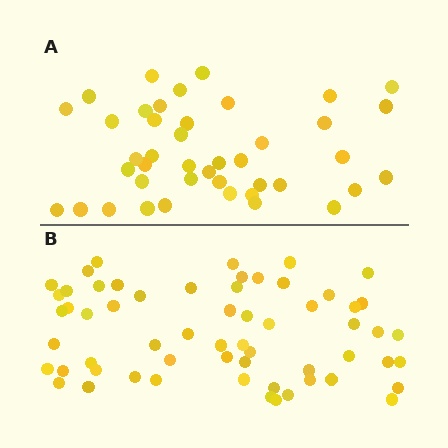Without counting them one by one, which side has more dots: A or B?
Region B (the bottom region) has more dots.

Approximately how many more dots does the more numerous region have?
Region B has approximately 20 more dots than region A.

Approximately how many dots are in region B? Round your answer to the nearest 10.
About 60 dots.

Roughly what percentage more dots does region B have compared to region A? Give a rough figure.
About 45% more.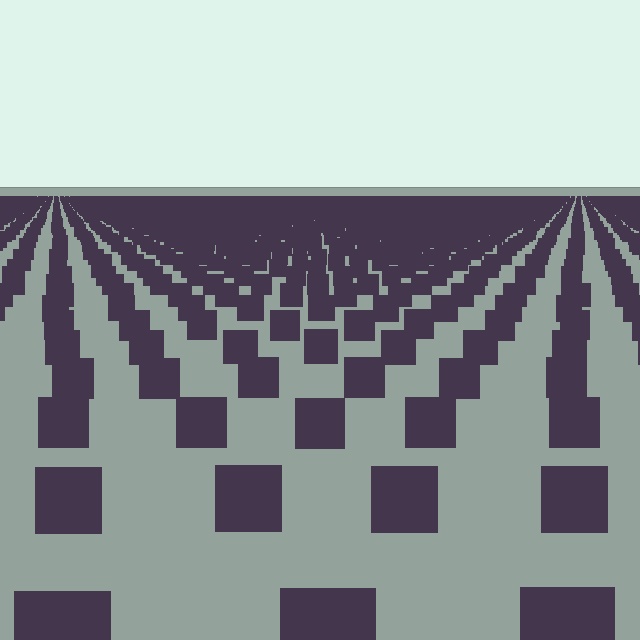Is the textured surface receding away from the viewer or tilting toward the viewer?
The surface is receding away from the viewer. Texture elements get smaller and denser toward the top.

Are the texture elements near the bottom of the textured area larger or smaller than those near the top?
Larger. Near the bottom, elements are closer to the viewer and appear at a bigger on-screen size.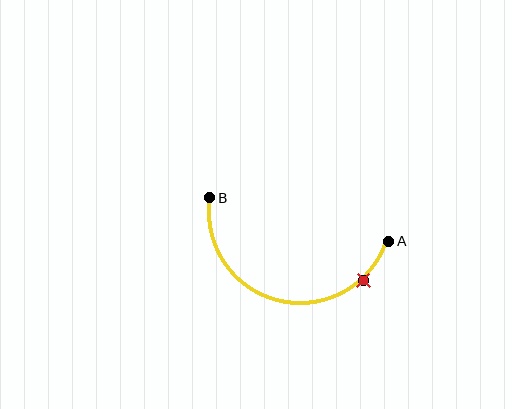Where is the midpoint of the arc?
The arc midpoint is the point on the curve farthest from the straight line joining A and B. It sits below that line.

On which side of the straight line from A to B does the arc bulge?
The arc bulges below the straight line connecting A and B.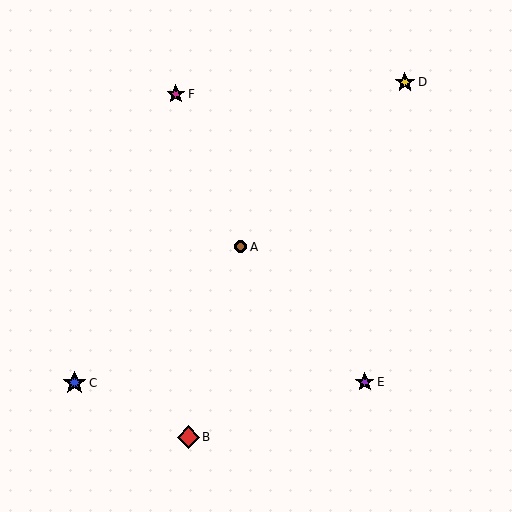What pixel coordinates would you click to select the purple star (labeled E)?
Click at (365, 382) to select the purple star E.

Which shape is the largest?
The blue star (labeled C) is the largest.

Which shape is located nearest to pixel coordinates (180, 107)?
The magenta star (labeled F) at (176, 94) is nearest to that location.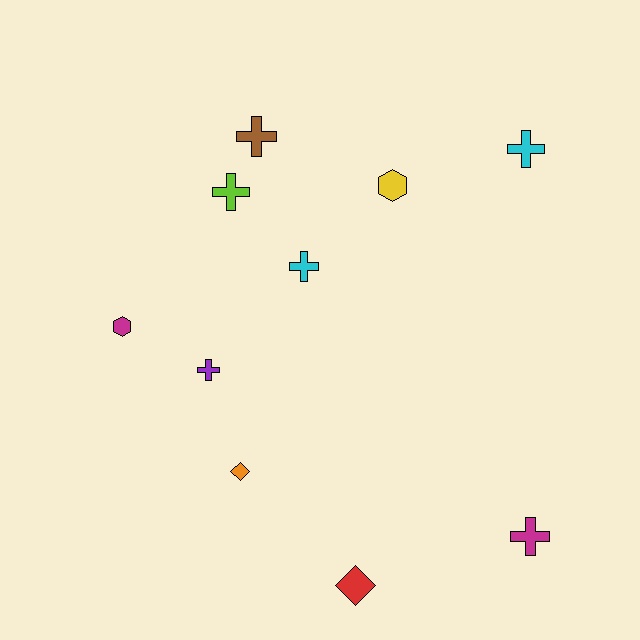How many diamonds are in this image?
There are 2 diamonds.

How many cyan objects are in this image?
There are 2 cyan objects.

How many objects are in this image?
There are 10 objects.